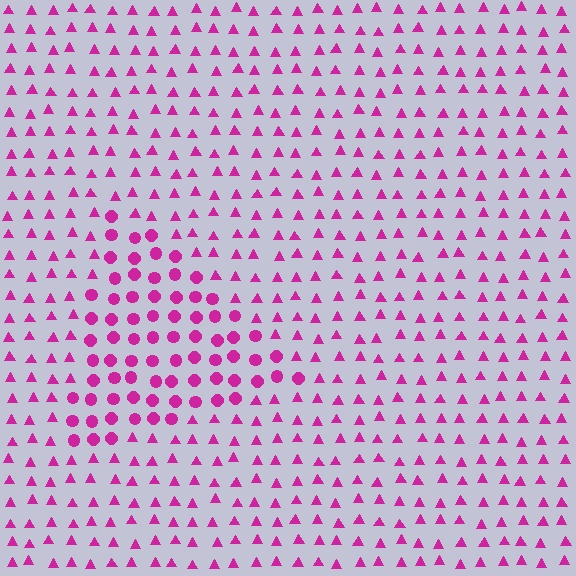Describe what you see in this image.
The image is filled with small magenta elements arranged in a uniform grid. A triangle-shaped region contains circles, while the surrounding area contains triangles. The boundary is defined purely by the change in element shape.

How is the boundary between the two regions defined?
The boundary is defined by a change in element shape: circles inside vs. triangles outside. All elements share the same color and spacing.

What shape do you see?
I see a triangle.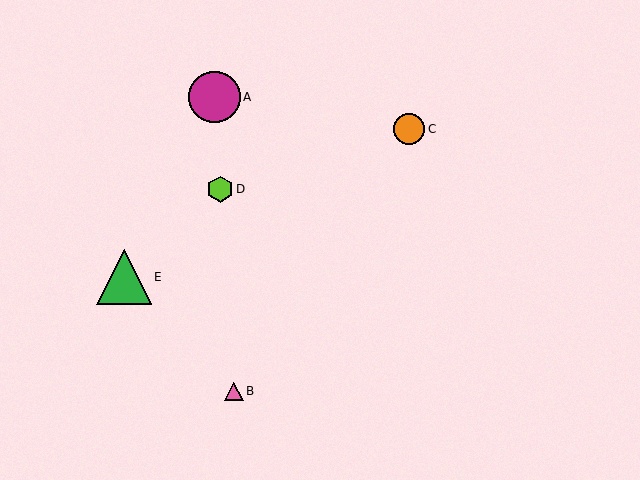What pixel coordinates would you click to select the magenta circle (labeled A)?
Click at (214, 97) to select the magenta circle A.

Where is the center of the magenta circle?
The center of the magenta circle is at (214, 97).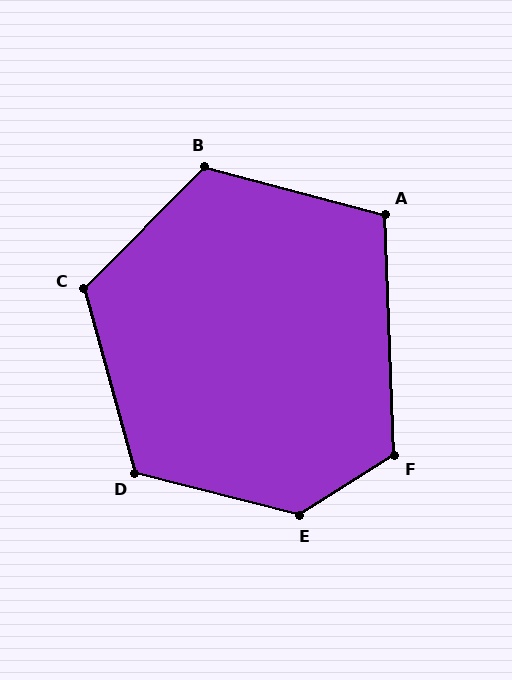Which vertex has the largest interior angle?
E, at approximately 134 degrees.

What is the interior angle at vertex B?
Approximately 120 degrees (obtuse).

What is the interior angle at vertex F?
Approximately 120 degrees (obtuse).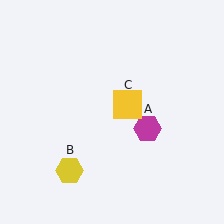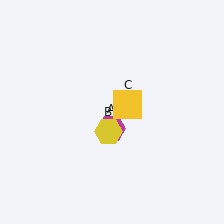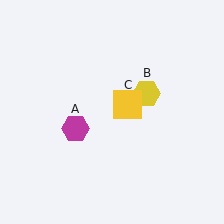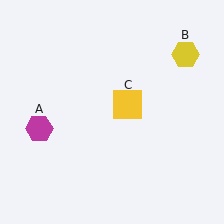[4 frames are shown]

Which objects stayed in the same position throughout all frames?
Yellow square (object C) remained stationary.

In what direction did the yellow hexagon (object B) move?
The yellow hexagon (object B) moved up and to the right.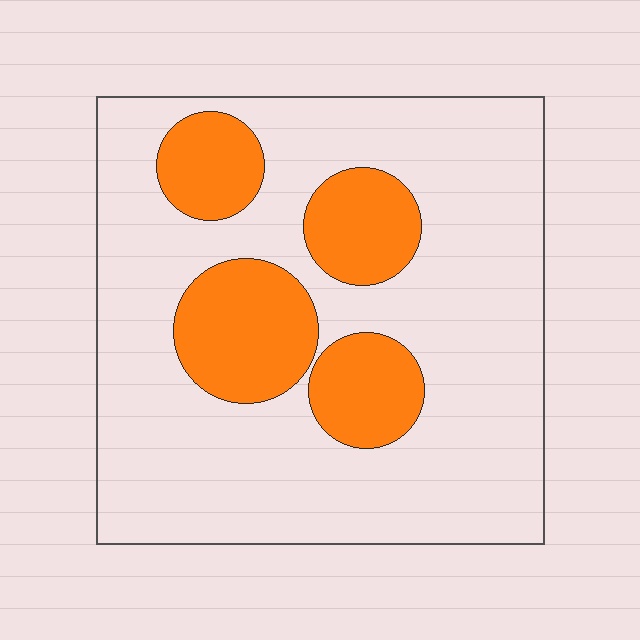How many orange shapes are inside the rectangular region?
4.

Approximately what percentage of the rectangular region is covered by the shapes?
Approximately 25%.